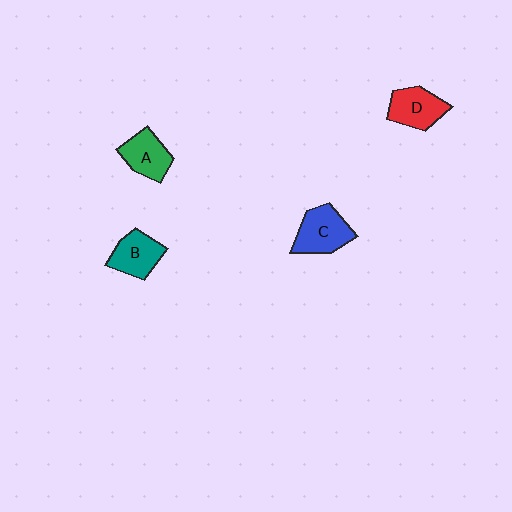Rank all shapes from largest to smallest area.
From largest to smallest: C (blue), D (red), A (green), B (teal).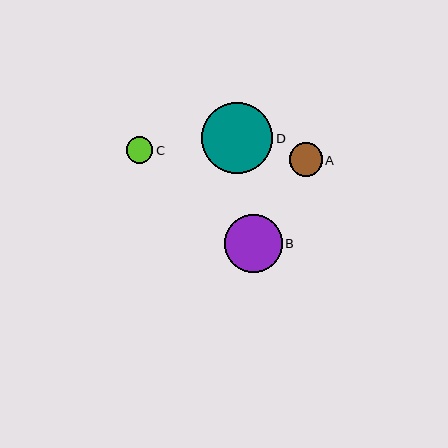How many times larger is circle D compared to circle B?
Circle D is approximately 1.2 times the size of circle B.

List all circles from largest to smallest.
From largest to smallest: D, B, A, C.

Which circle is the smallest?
Circle C is the smallest with a size of approximately 26 pixels.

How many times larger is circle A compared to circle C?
Circle A is approximately 1.3 times the size of circle C.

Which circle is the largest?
Circle D is the largest with a size of approximately 71 pixels.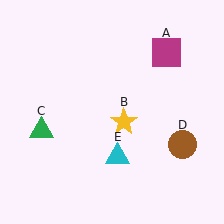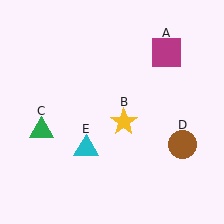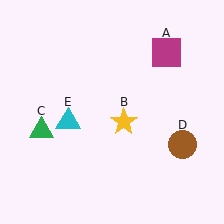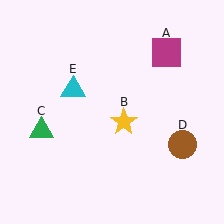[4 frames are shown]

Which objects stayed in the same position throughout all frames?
Magenta square (object A) and yellow star (object B) and green triangle (object C) and brown circle (object D) remained stationary.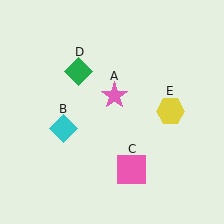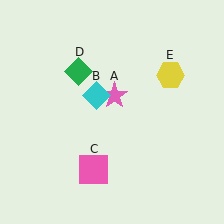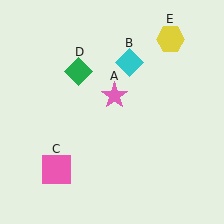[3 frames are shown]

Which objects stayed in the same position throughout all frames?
Pink star (object A) and green diamond (object D) remained stationary.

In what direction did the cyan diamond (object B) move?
The cyan diamond (object B) moved up and to the right.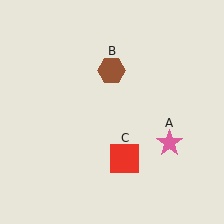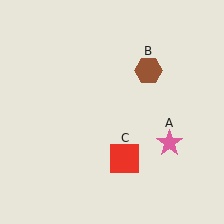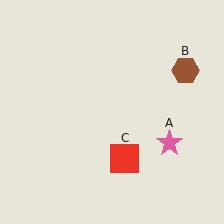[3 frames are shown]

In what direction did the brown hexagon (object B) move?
The brown hexagon (object B) moved right.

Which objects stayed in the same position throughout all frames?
Pink star (object A) and red square (object C) remained stationary.